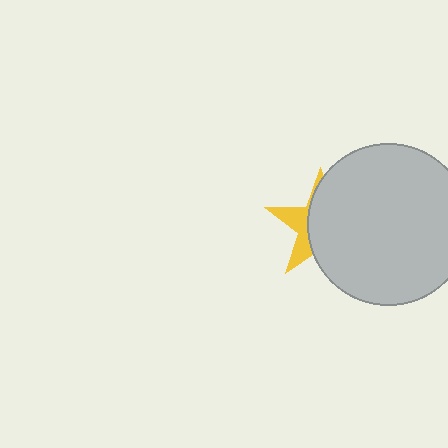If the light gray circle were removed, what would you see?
You would see the complete yellow star.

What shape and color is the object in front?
The object in front is a light gray circle.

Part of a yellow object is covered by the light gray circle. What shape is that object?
It is a star.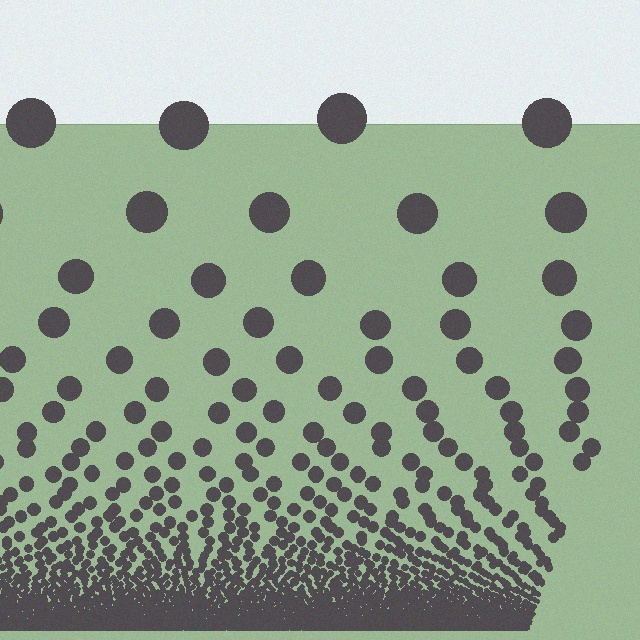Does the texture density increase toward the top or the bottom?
Density increases toward the bottom.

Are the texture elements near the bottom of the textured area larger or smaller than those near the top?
Smaller. The gradient is inverted — elements near the bottom are smaller and denser.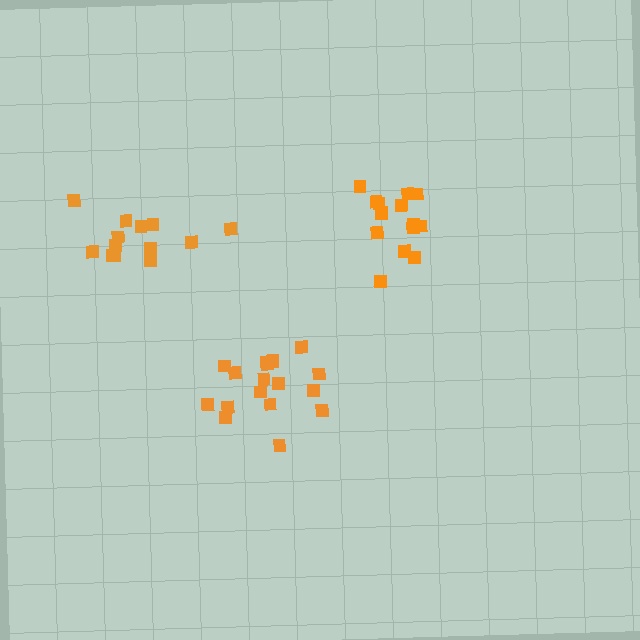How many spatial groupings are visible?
There are 3 spatial groupings.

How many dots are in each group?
Group 1: 18 dots, Group 2: 16 dots, Group 3: 13 dots (47 total).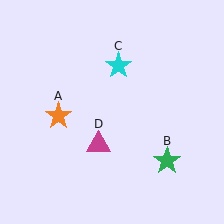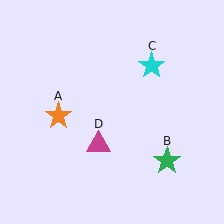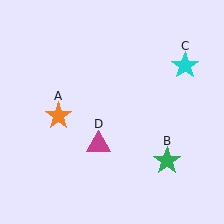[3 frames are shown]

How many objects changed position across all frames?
1 object changed position: cyan star (object C).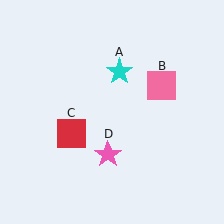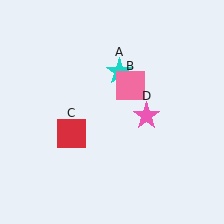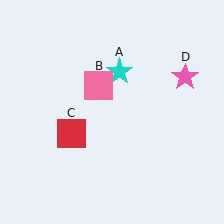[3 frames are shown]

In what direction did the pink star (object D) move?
The pink star (object D) moved up and to the right.